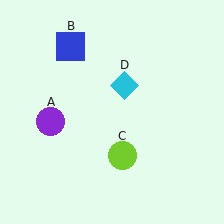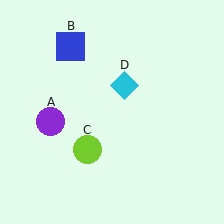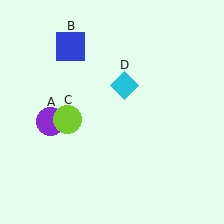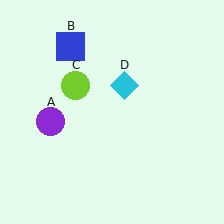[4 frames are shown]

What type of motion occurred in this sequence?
The lime circle (object C) rotated clockwise around the center of the scene.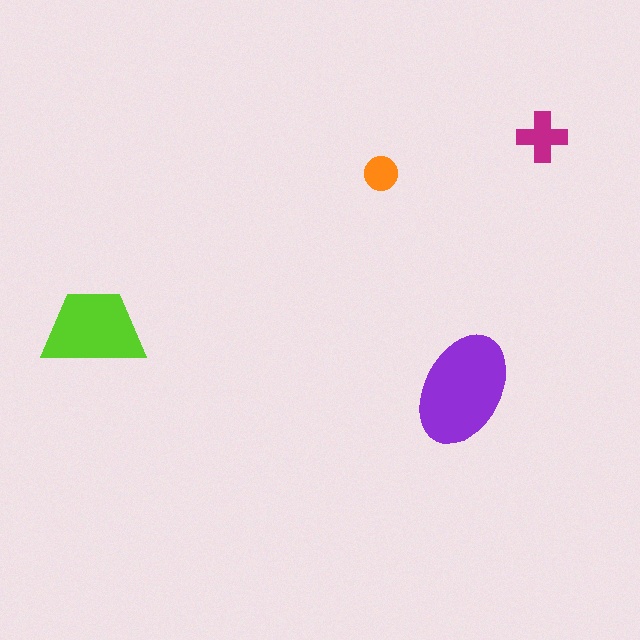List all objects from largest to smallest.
The purple ellipse, the lime trapezoid, the magenta cross, the orange circle.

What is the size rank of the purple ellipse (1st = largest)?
1st.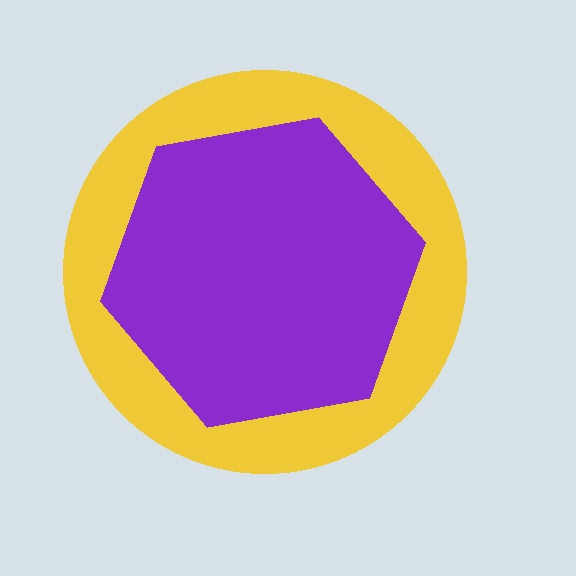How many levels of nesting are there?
2.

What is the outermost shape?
The yellow circle.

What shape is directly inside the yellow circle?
The purple hexagon.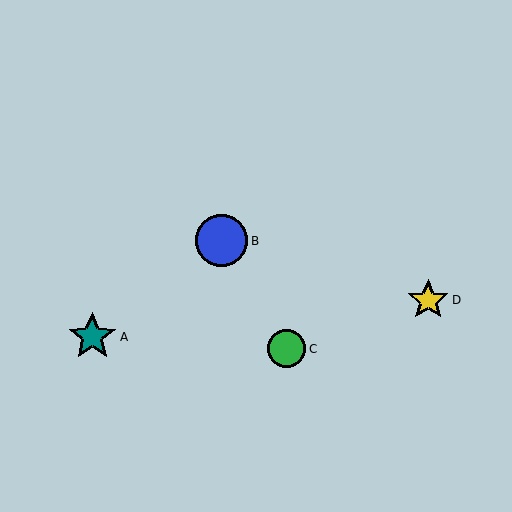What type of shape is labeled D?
Shape D is a yellow star.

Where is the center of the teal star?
The center of the teal star is at (92, 337).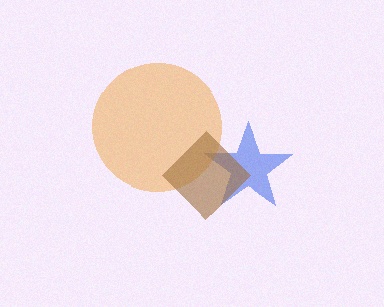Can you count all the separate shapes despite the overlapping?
Yes, there are 3 separate shapes.